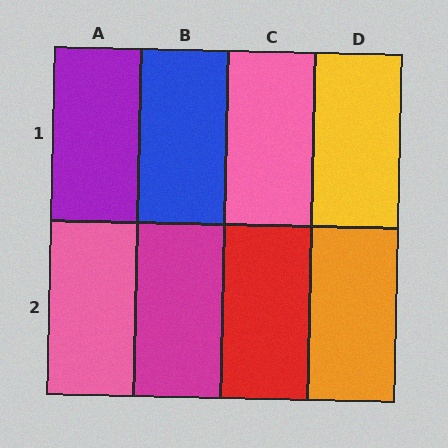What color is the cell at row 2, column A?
Pink.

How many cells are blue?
1 cell is blue.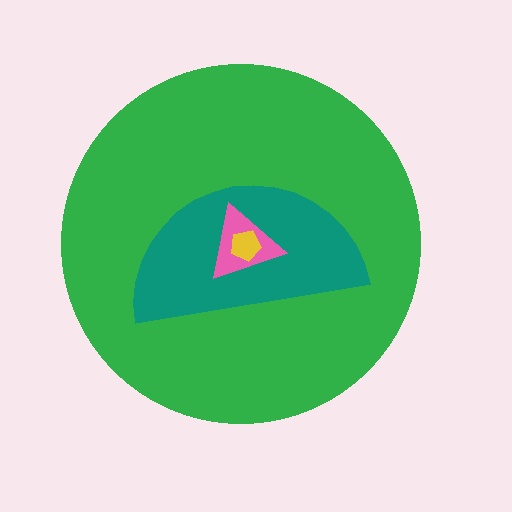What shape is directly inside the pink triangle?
The yellow pentagon.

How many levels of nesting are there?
4.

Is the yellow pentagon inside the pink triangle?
Yes.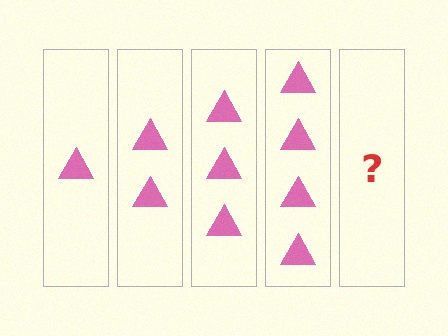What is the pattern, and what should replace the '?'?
The pattern is that each step adds one more triangle. The '?' should be 5 triangles.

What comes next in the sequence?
The next element should be 5 triangles.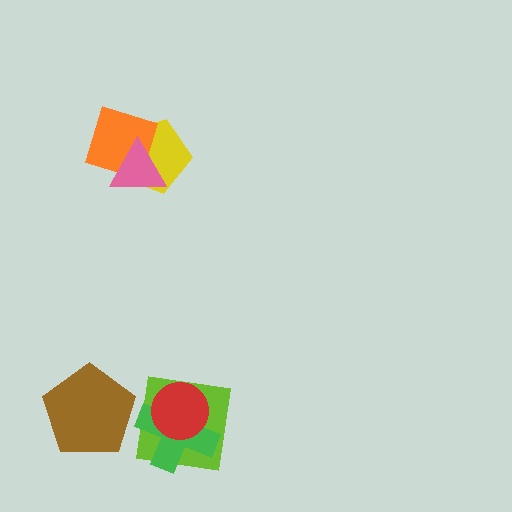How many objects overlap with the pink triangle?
2 objects overlap with the pink triangle.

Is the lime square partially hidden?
Yes, it is partially covered by another shape.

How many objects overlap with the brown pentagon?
0 objects overlap with the brown pentagon.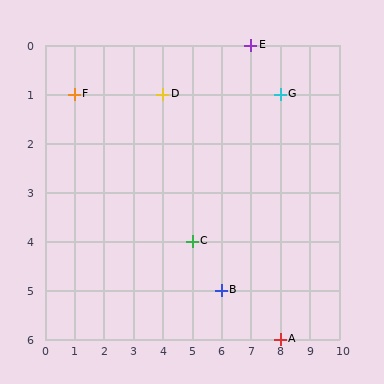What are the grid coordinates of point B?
Point B is at grid coordinates (6, 5).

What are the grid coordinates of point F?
Point F is at grid coordinates (1, 1).